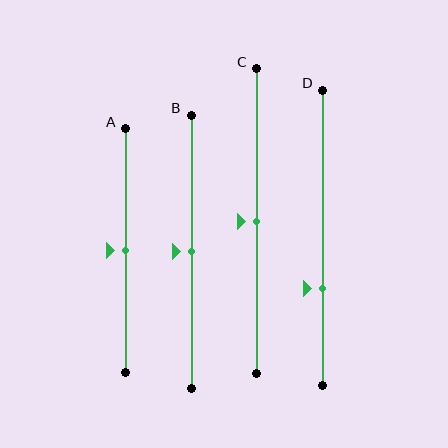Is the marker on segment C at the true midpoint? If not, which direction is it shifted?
Yes, the marker on segment C is at the true midpoint.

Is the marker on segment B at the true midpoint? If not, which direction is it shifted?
Yes, the marker on segment B is at the true midpoint.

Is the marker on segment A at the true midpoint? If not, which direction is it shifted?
Yes, the marker on segment A is at the true midpoint.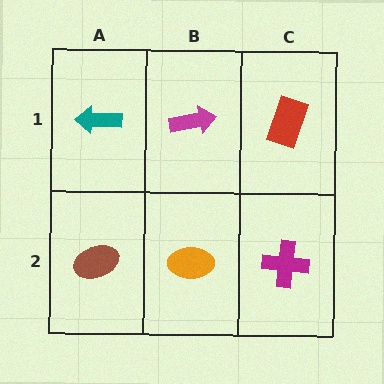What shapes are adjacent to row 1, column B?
An orange ellipse (row 2, column B), a teal arrow (row 1, column A), a red rectangle (row 1, column C).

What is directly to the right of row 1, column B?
A red rectangle.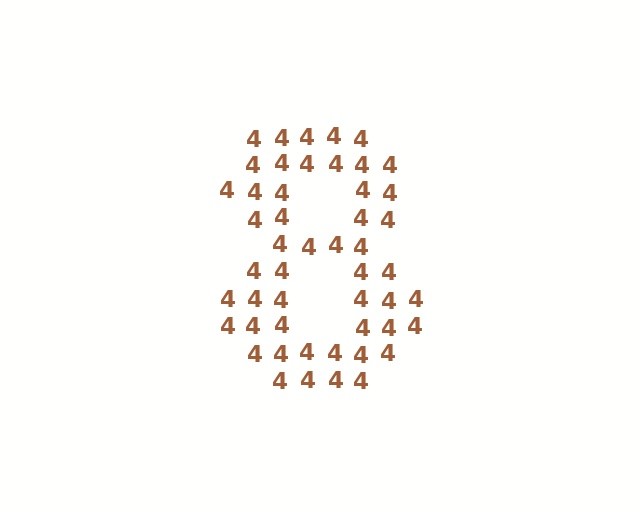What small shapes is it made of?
It is made of small digit 4's.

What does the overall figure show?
The overall figure shows the digit 8.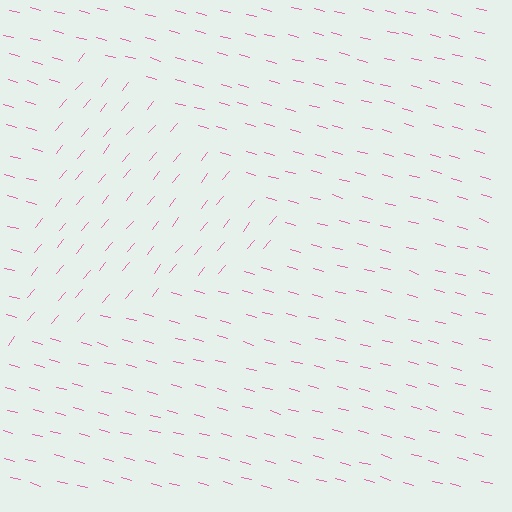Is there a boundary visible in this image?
Yes, there is a texture boundary formed by a change in line orientation.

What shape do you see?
I see a triangle.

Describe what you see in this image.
The image is filled with small pink line segments. A triangle region in the image has lines oriented differently from the surrounding lines, creating a visible texture boundary.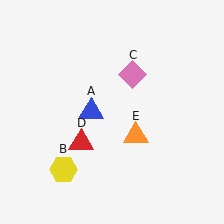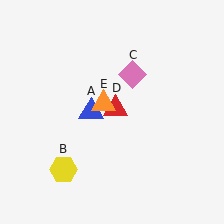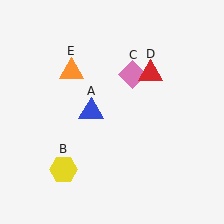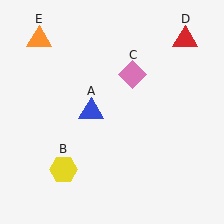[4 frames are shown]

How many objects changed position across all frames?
2 objects changed position: red triangle (object D), orange triangle (object E).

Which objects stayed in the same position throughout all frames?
Blue triangle (object A) and yellow hexagon (object B) and pink diamond (object C) remained stationary.